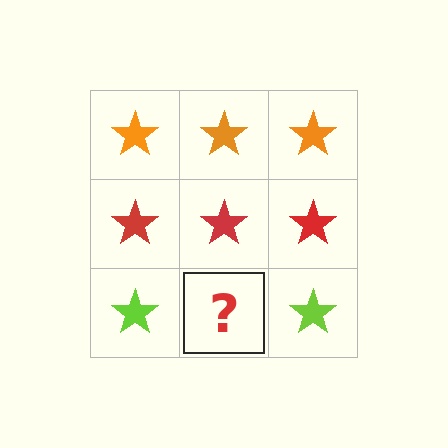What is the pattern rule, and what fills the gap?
The rule is that each row has a consistent color. The gap should be filled with a lime star.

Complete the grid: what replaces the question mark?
The question mark should be replaced with a lime star.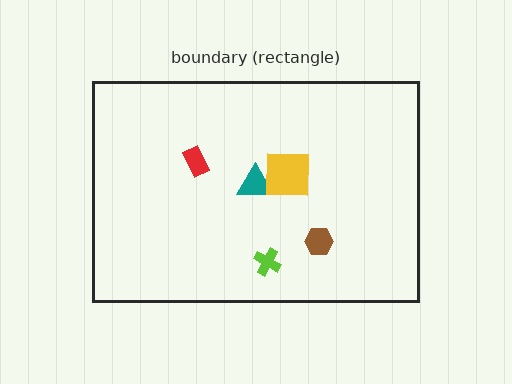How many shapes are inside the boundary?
5 inside, 0 outside.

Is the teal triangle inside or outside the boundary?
Inside.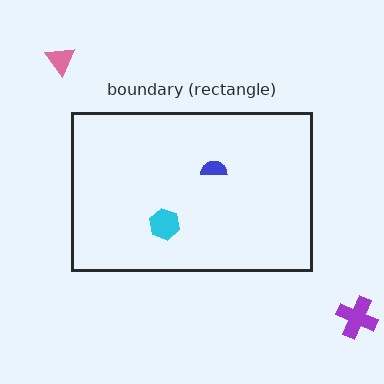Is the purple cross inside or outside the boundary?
Outside.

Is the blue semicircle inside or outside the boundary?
Inside.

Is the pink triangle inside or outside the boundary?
Outside.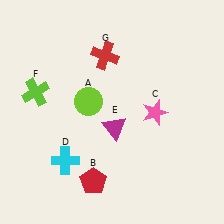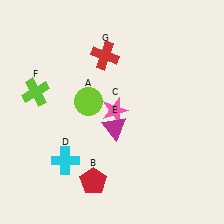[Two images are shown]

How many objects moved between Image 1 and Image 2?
1 object moved between the two images.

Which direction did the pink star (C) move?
The pink star (C) moved left.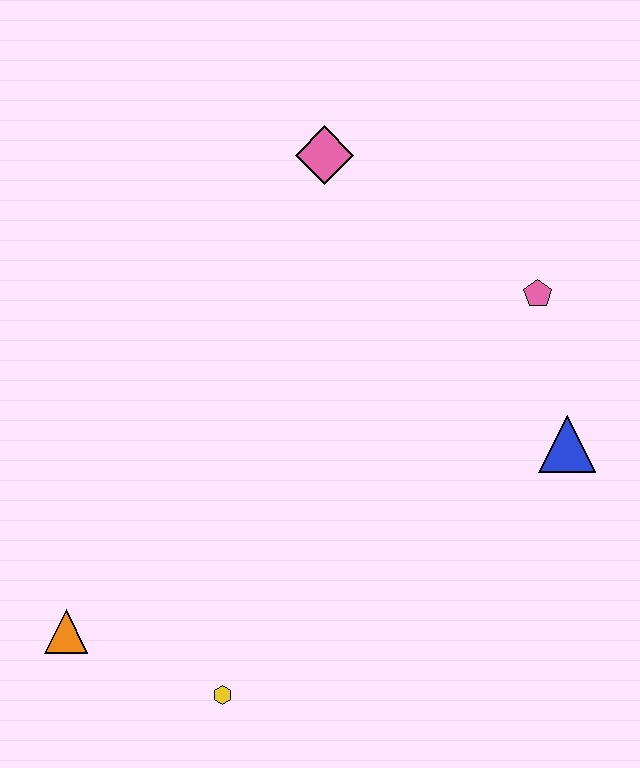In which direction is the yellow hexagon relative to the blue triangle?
The yellow hexagon is to the left of the blue triangle.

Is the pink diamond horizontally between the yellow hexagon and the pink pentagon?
Yes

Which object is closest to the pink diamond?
The pink pentagon is closest to the pink diamond.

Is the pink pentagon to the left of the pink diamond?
No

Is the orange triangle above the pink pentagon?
No